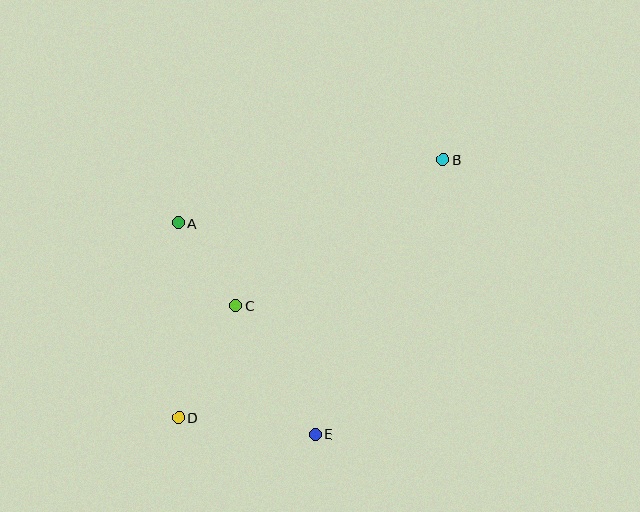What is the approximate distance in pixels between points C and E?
The distance between C and E is approximately 151 pixels.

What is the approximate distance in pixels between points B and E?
The distance between B and E is approximately 303 pixels.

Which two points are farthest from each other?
Points B and D are farthest from each other.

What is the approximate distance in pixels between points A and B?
The distance between A and B is approximately 272 pixels.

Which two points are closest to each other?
Points A and C are closest to each other.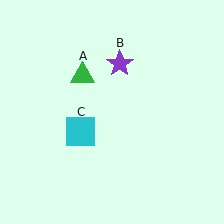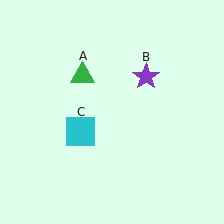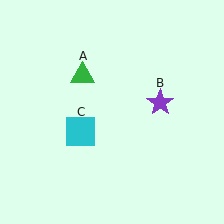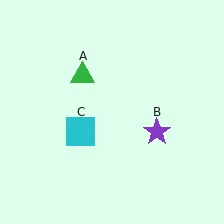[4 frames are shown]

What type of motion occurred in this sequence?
The purple star (object B) rotated clockwise around the center of the scene.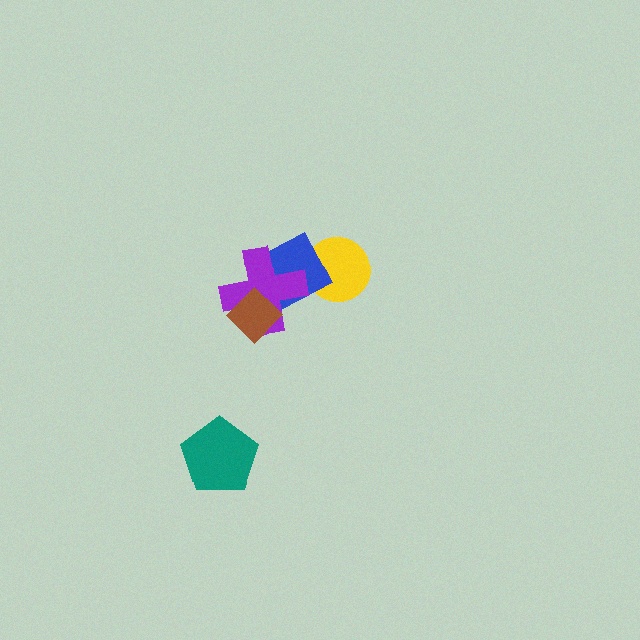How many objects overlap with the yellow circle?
1 object overlaps with the yellow circle.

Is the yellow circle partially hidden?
Yes, it is partially covered by another shape.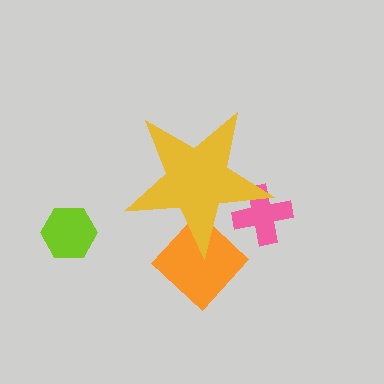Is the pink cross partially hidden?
Yes, the pink cross is partially hidden behind the yellow star.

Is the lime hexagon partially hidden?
No, the lime hexagon is fully visible.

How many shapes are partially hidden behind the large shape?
2 shapes are partially hidden.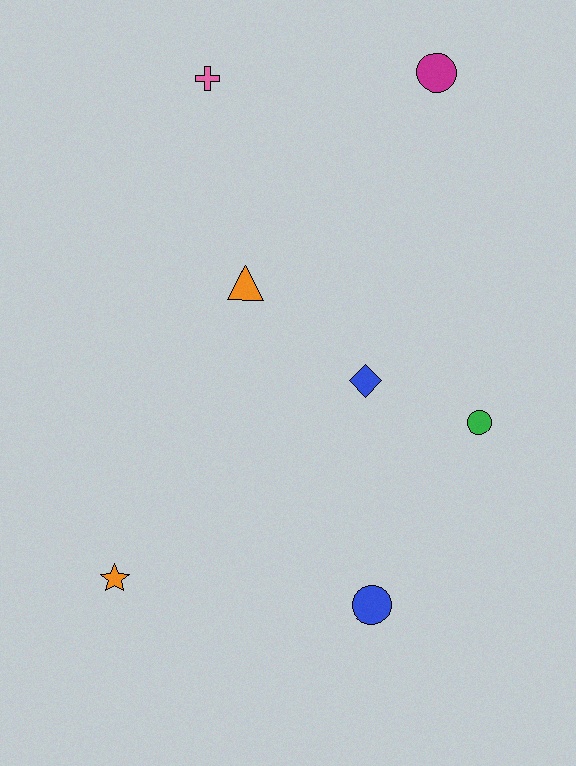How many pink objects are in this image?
There is 1 pink object.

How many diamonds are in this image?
There is 1 diamond.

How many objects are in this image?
There are 7 objects.